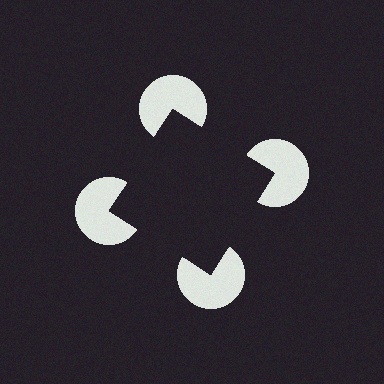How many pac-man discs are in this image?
There are 4 — one at each vertex of the illusory square.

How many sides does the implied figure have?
4 sides.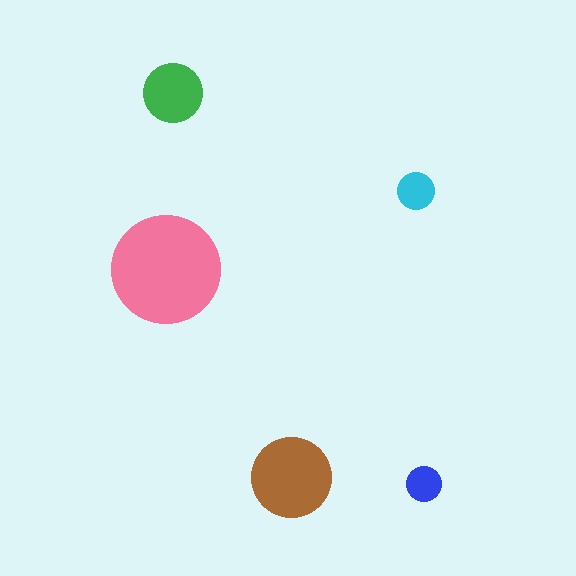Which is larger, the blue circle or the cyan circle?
The cyan one.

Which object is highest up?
The green circle is topmost.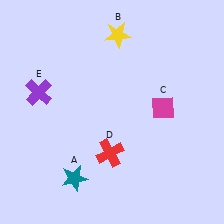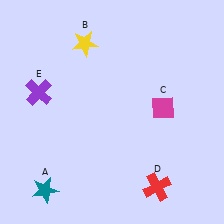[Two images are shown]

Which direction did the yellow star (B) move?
The yellow star (B) moved left.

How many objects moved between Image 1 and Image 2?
3 objects moved between the two images.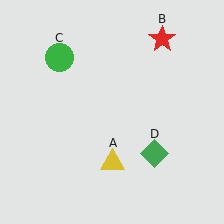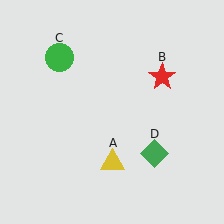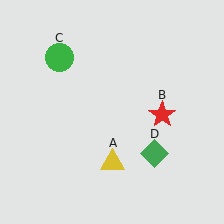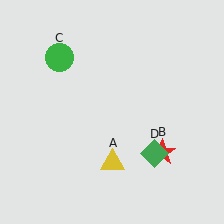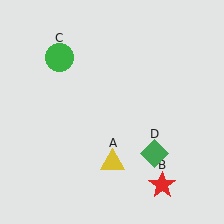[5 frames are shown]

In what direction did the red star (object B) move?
The red star (object B) moved down.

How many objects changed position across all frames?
1 object changed position: red star (object B).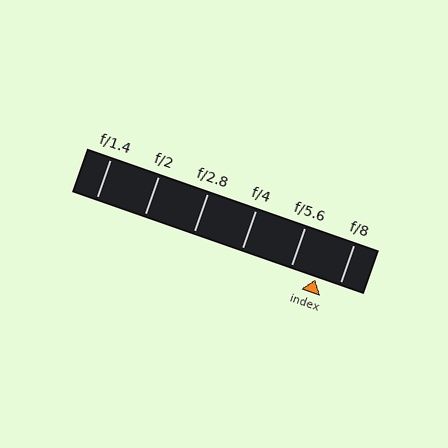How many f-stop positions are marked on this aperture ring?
There are 6 f-stop positions marked.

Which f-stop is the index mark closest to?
The index mark is closest to f/8.